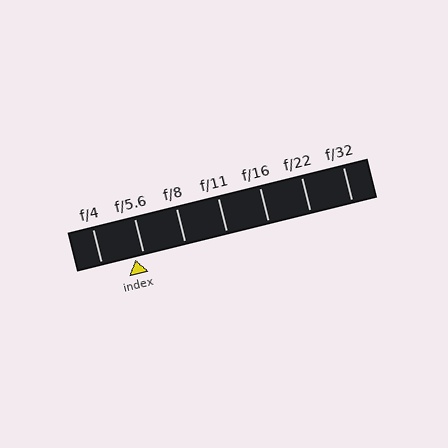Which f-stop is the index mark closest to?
The index mark is closest to f/5.6.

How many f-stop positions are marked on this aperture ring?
There are 7 f-stop positions marked.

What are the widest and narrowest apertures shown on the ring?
The widest aperture shown is f/4 and the narrowest is f/32.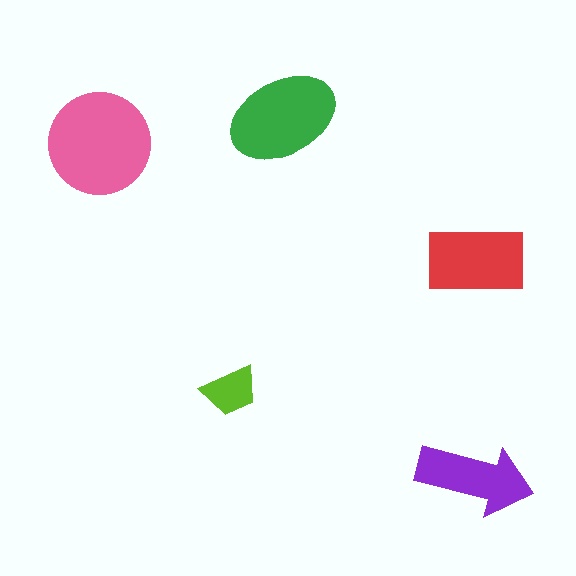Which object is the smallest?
The lime trapezoid.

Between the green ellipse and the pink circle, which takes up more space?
The pink circle.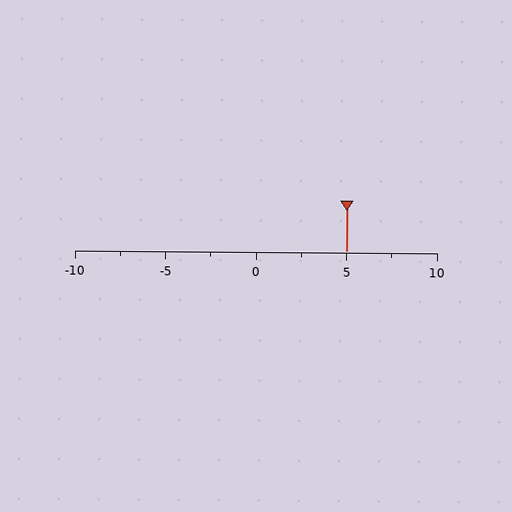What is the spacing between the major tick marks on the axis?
The major ticks are spaced 5 apart.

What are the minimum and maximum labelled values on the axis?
The axis runs from -10 to 10.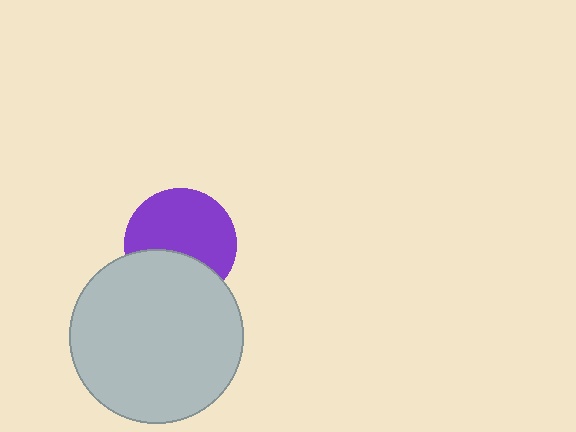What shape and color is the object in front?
The object in front is a light gray circle.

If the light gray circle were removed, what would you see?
You would see the complete purple circle.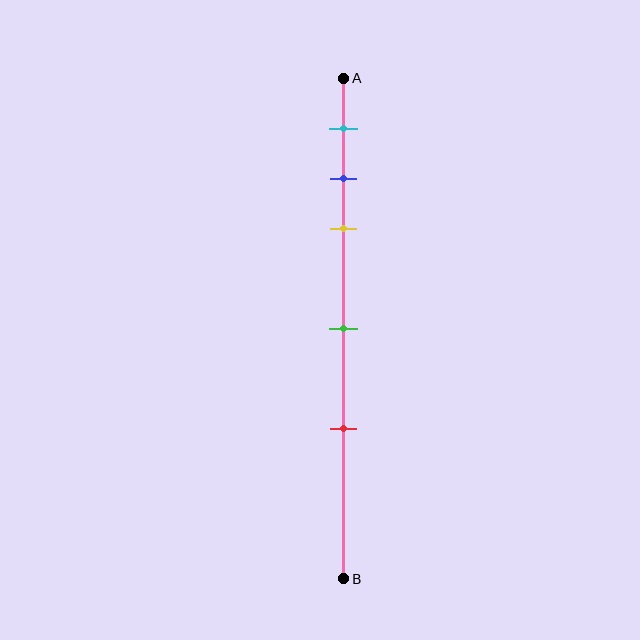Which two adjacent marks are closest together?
The blue and yellow marks are the closest adjacent pair.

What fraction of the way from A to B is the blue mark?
The blue mark is approximately 20% (0.2) of the way from A to B.